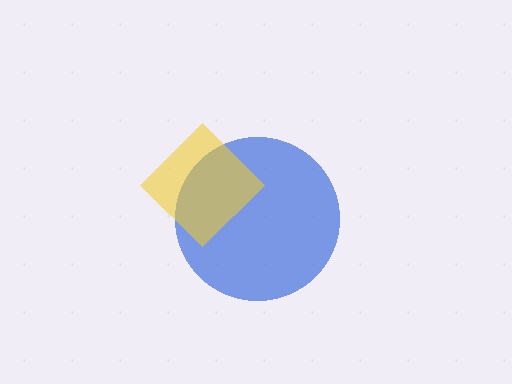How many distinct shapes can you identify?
There are 2 distinct shapes: a blue circle, a yellow diamond.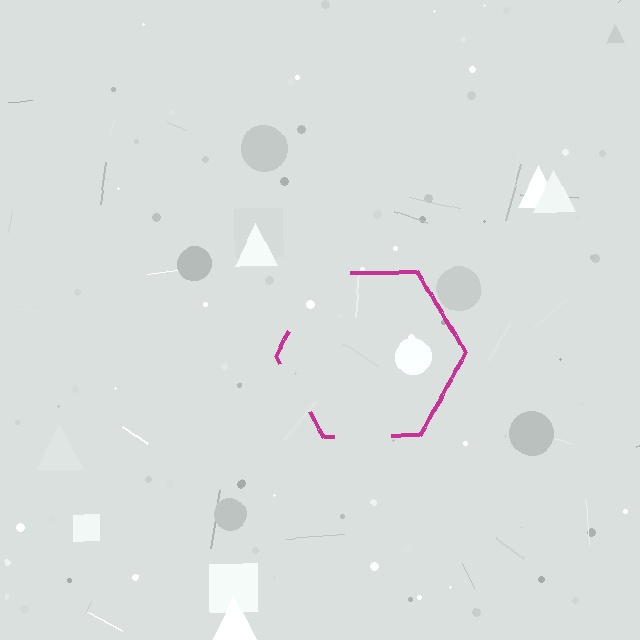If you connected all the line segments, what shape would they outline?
They would outline a hexagon.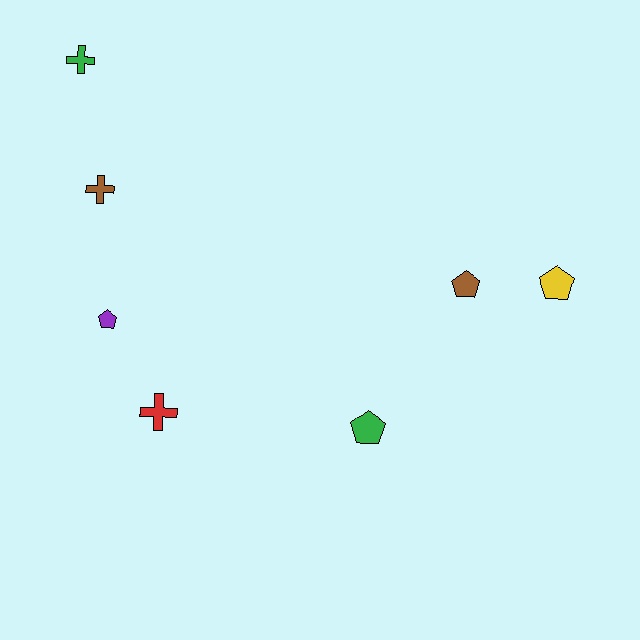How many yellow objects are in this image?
There is 1 yellow object.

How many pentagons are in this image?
There are 4 pentagons.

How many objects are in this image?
There are 7 objects.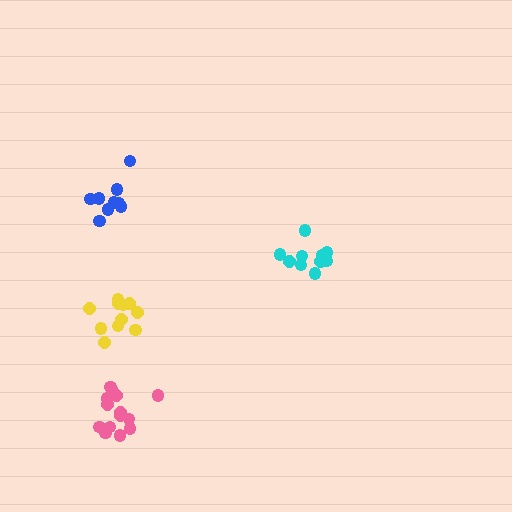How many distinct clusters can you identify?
There are 4 distinct clusters.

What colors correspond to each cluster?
The clusters are colored: yellow, blue, pink, cyan.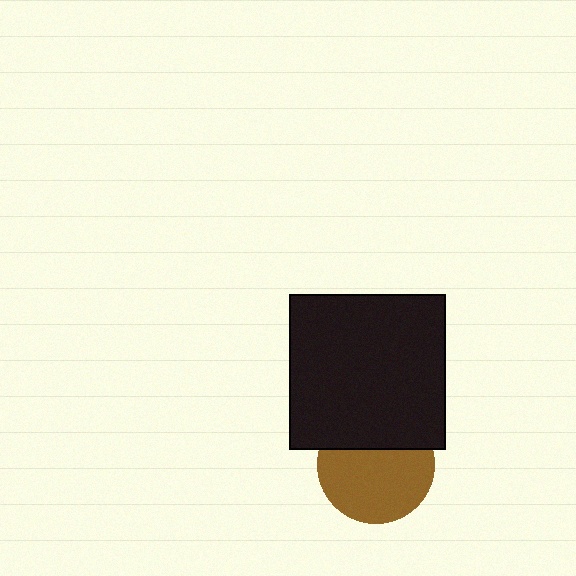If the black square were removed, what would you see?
You would see the complete brown circle.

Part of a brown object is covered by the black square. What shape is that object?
It is a circle.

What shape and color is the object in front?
The object in front is a black square.